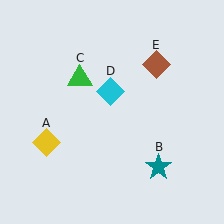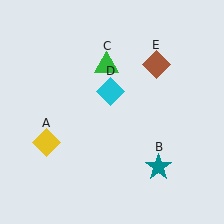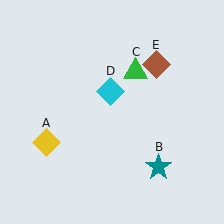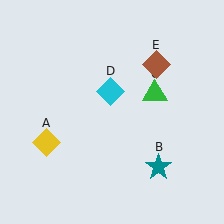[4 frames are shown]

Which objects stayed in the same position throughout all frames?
Yellow diamond (object A) and teal star (object B) and cyan diamond (object D) and brown diamond (object E) remained stationary.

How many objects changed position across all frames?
1 object changed position: green triangle (object C).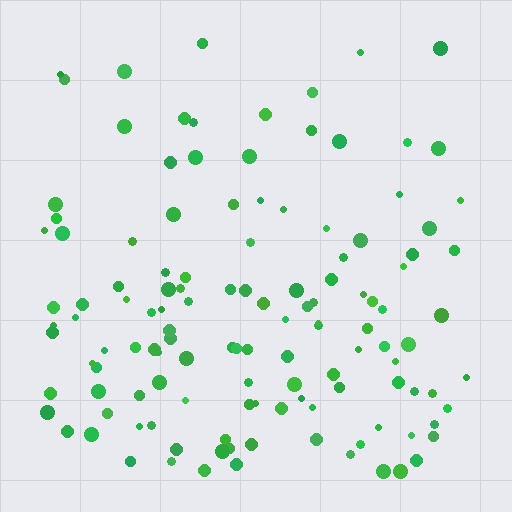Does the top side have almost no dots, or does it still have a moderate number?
Still a moderate number, just noticeably fewer than the bottom.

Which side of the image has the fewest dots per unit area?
The top.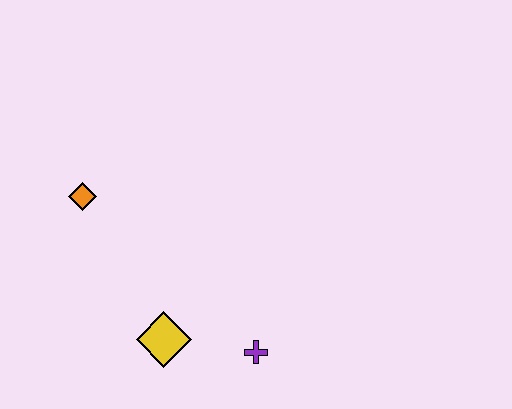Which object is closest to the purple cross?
The yellow diamond is closest to the purple cross.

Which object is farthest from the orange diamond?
The purple cross is farthest from the orange diamond.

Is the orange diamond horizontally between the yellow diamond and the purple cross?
No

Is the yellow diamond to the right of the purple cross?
No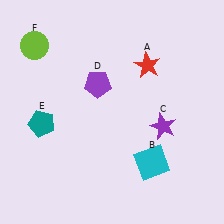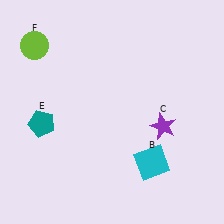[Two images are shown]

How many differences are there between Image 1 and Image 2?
There are 2 differences between the two images.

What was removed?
The purple pentagon (D), the red star (A) were removed in Image 2.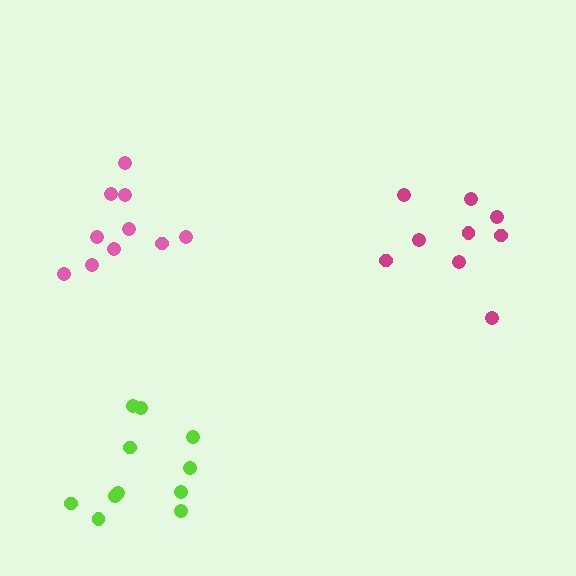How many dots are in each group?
Group 1: 11 dots, Group 2: 10 dots, Group 3: 9 dots (30 total).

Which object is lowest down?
The lime cluster is bottommost.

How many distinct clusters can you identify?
There are 3 distinct clusters.